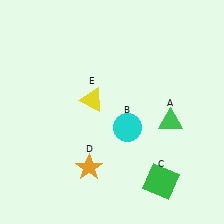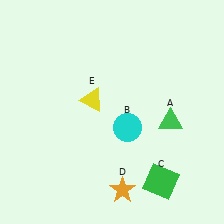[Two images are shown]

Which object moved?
The orange star (D) moved right.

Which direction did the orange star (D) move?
The orange star (D) moved right.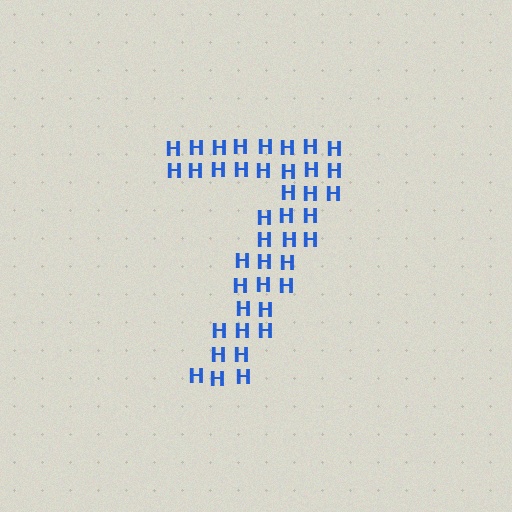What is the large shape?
The large shape is the digit 7.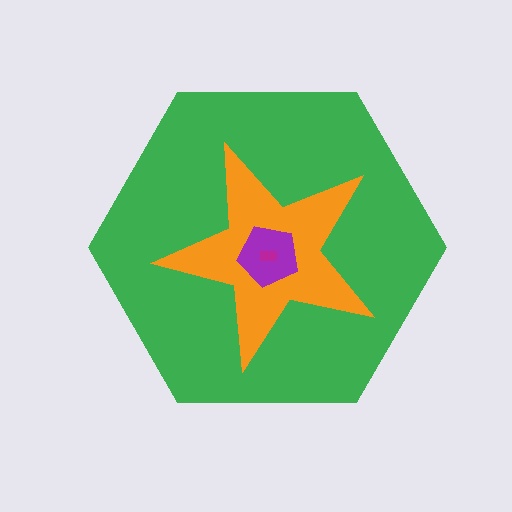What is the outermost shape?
The green hexagon.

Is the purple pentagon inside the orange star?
Yes.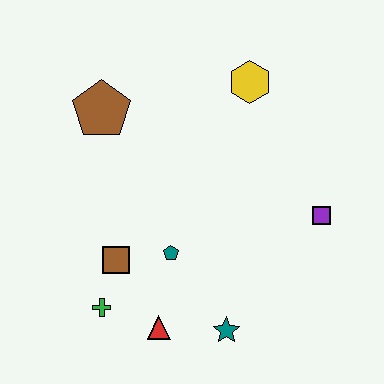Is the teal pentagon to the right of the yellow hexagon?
No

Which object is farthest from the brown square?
The yellow hexagon is farthest from the brown square.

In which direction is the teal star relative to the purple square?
The teal star is below the purple square.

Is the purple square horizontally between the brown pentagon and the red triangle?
No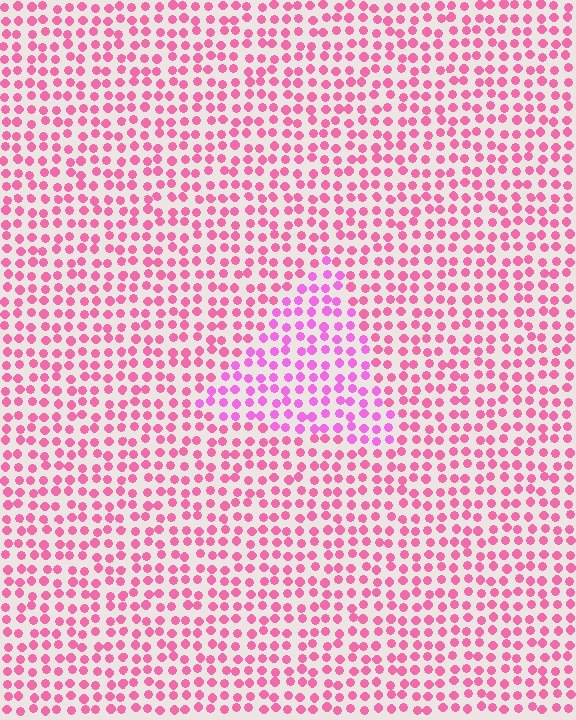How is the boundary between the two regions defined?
The boundary is defined purely by a slight shift in hue (about 26 degrees). Spacing, size, and orientation are identical on both sides.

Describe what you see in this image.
The image is filled with small pink elements in a uniform arrangement. A triangle-shaped region is visible where the elements are tinted to a slightly different hue, forming a subtle color boundary.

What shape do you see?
I see a triangle.